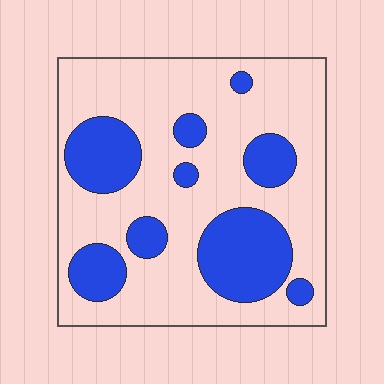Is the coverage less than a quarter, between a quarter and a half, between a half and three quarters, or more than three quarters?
Between a quarter and a half.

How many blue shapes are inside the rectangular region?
9.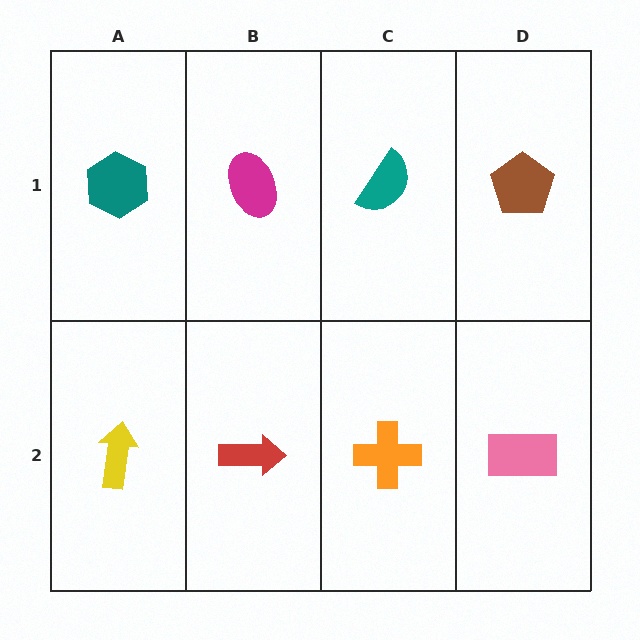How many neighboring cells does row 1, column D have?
2.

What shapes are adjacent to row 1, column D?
A pink rectangle (row 2, column D), a teal semicircle (row 1, column C).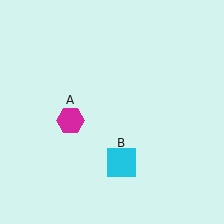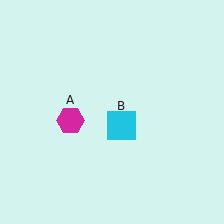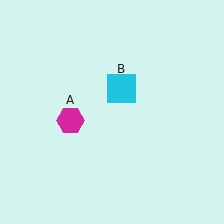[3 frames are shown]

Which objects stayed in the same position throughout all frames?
Magenta hexagon (object A) remained stationary.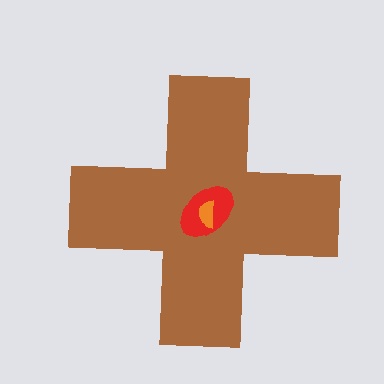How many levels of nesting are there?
3.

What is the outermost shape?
The brown cross.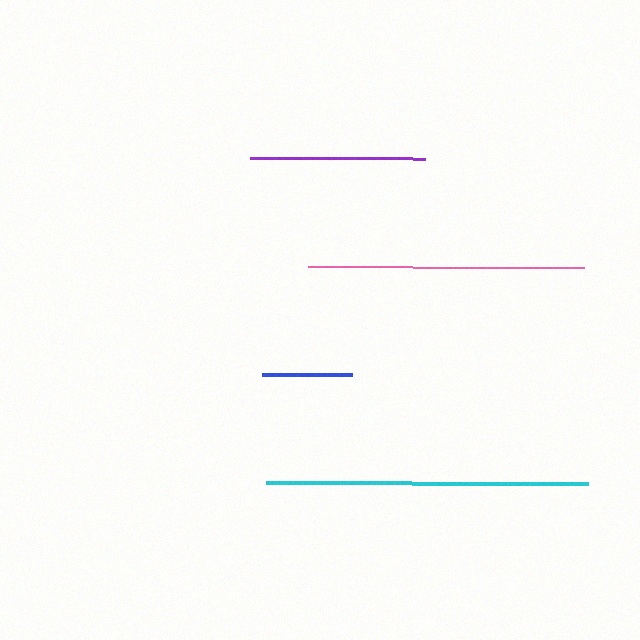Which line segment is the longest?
The cyan line is the longest at approximately 323 pixels.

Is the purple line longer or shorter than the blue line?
The purple line is longer than the blue line.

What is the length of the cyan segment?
The cyan segment is approximately 323 pixels long.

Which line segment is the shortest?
The blue line is the shortest at approximately 90 pixels.